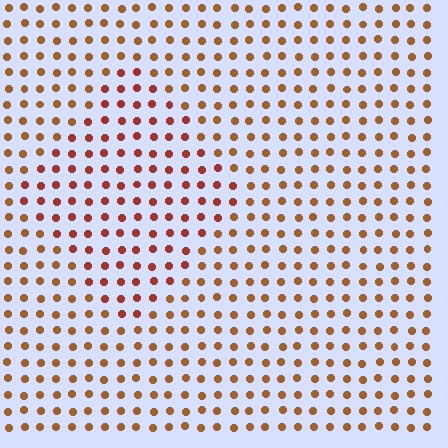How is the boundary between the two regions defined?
The boundary is defined purely by a slight shift in hue (about 24 degrees). Spacing, size, and orientation are identical on both sides.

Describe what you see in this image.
The image is filled with small brown elements in a uniform arrangement. A diamond-shaped region is visible where the elements are tinted to a slightly different hue, forming a subtle color boundary.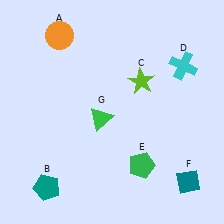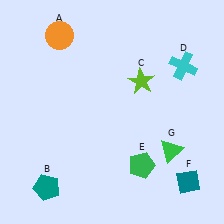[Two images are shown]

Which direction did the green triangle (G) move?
The green triangle (G) moved right.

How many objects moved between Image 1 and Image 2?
1 object moved between the two images.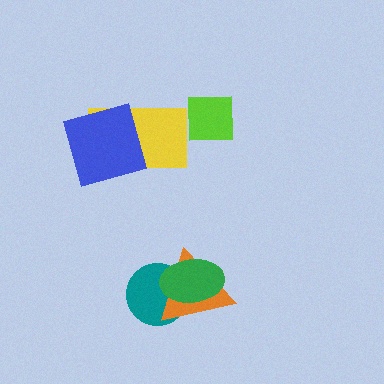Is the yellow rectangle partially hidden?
Yes, it is partially covered by another shape.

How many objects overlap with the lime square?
0 objects overlap with the lime square.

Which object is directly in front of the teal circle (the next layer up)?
The orange triangle is directly in front of the teal circle.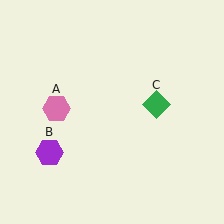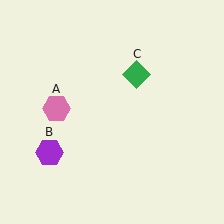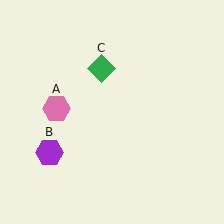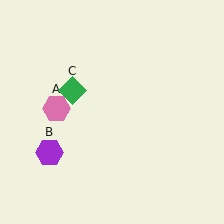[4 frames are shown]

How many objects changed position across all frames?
1 object changed position: green diamond (object C).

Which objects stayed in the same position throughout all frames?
Pink hexagon (object A) and purple hexagon (object B) remained stationary.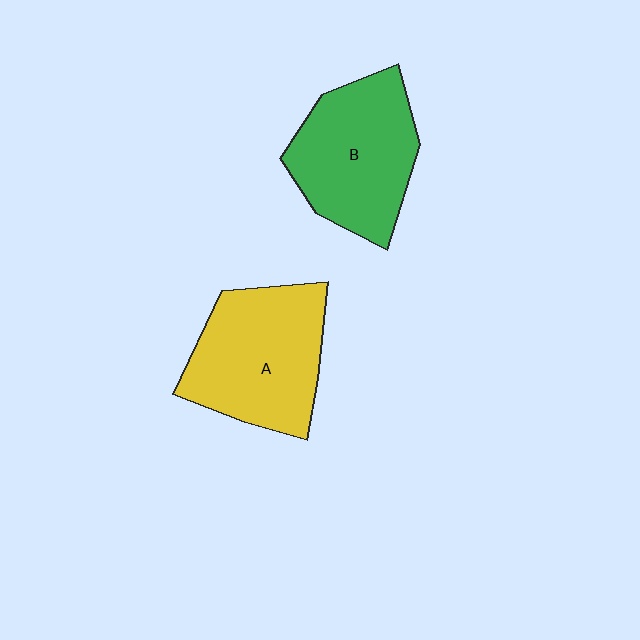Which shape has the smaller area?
Shape B (green).